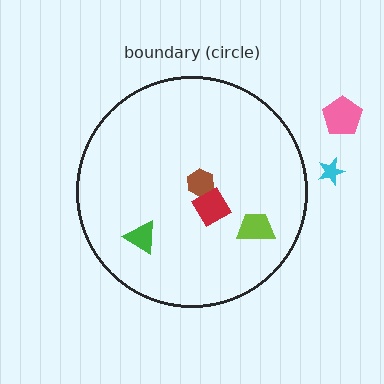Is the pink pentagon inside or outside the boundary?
Outside.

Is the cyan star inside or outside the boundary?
Outside.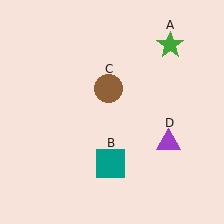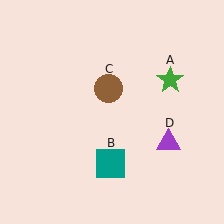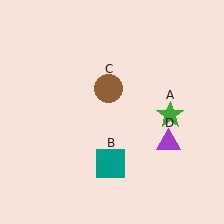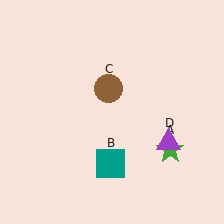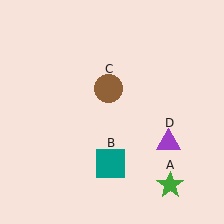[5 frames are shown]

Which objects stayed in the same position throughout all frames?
Teal square (object B) and brown circle (object C) and purple triangle (object D) remained stationary.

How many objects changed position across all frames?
1 object changed position: green star (object A).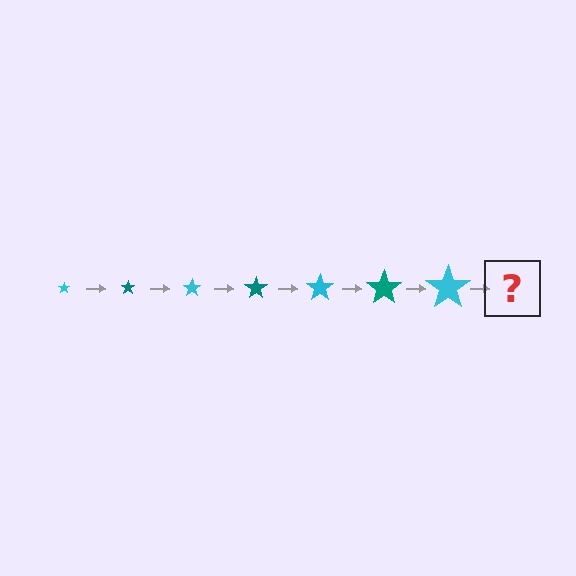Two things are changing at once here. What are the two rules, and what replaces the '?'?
The two rules are that the star grows larger each step and the color cycles through cyan and teal. The '?' should be a teal star, larger than the previous one.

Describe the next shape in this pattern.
It should be a teal star, larger than the previous one.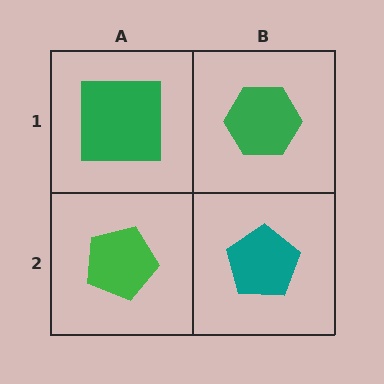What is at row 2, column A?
A green pentagon.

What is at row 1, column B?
A green hexagon.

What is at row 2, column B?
A teal pentagon.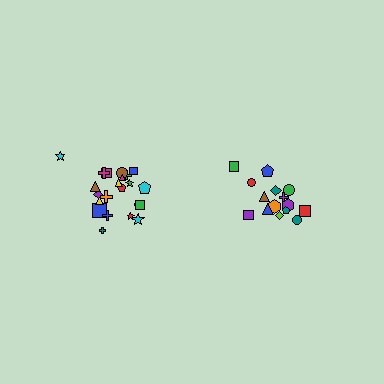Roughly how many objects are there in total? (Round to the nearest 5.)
Roughly 35 objects in total.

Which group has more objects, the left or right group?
The left group.